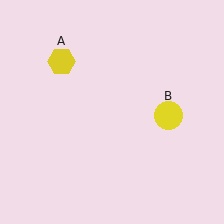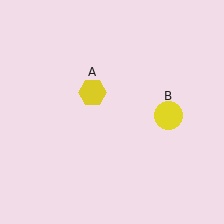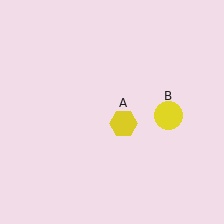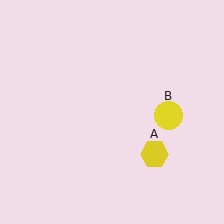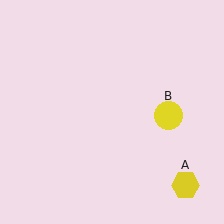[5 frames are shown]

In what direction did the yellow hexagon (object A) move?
The yellow hexagon (object A) moved down and to the right.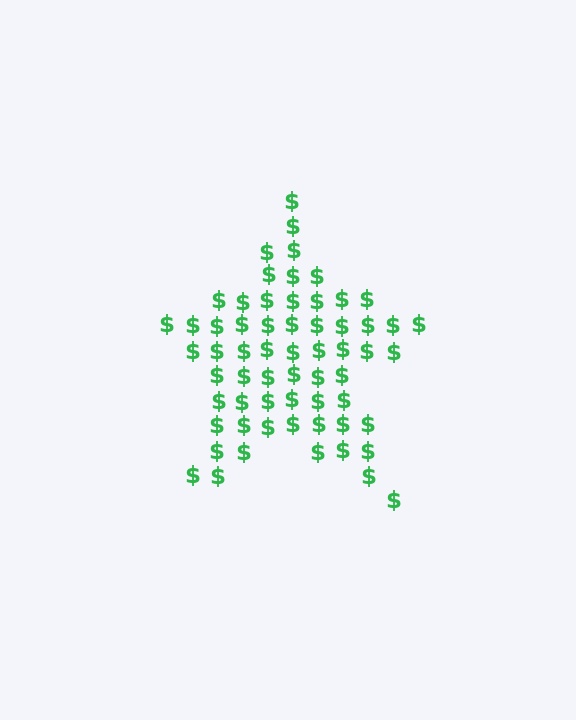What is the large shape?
The large shape is a star.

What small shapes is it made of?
It is made of small dollar signs.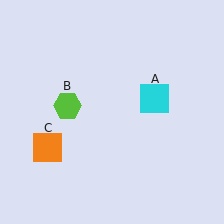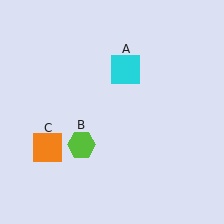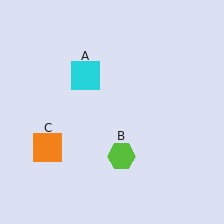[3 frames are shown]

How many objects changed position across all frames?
2 objects changed position: cyan square (object A), lime hexagon (object B).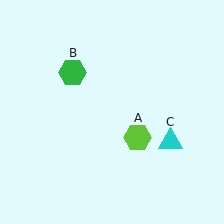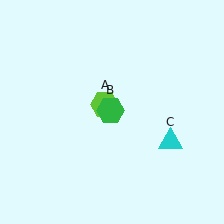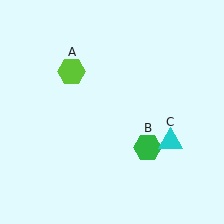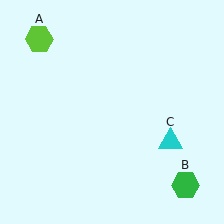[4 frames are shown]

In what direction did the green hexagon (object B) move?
The green hexagon (object B) moved down and to the right.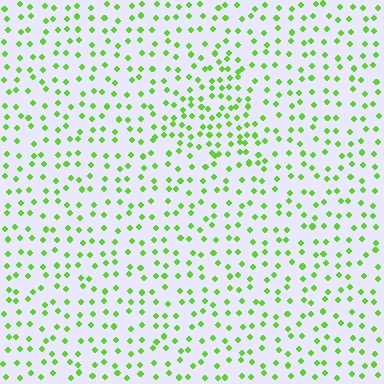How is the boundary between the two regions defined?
The boundary is defined by a change in element density (approximately 1.7x ratio). All elements are the same color, size, and shape.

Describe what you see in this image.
The image contains small lime elements arranged at two different densities. A triangle-shaped region is visible where the elements are more densely packed than the surrounding area.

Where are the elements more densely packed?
The elements are more densely packed inside the triangle boundary.